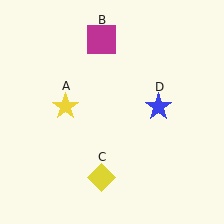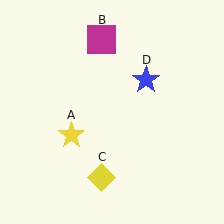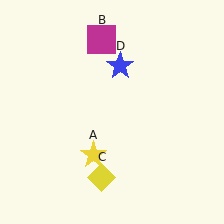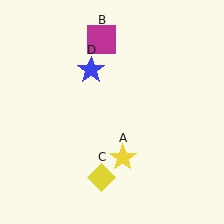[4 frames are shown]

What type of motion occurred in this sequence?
The yellow star (object A), blue star (object D) rotated counterclockwise around the center of the scene.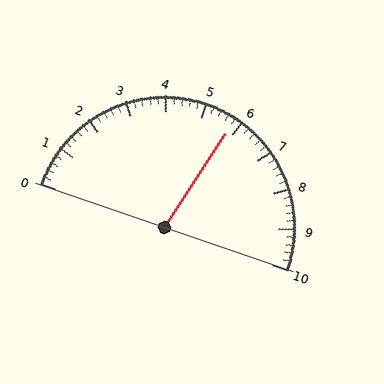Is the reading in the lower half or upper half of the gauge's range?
The reading is in the upper half of the range (0 to 10).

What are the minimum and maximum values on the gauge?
The gauge ranges from 0 to 10.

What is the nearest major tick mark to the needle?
The nearest major tick mark is 6.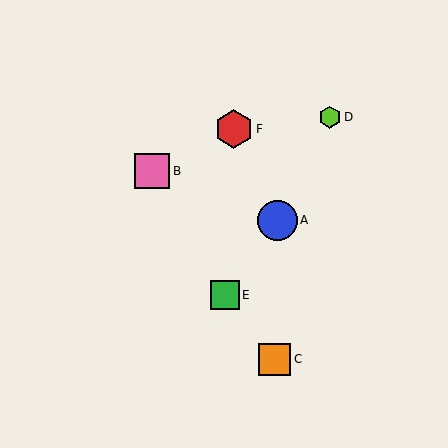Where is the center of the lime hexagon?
The center of the lime hexagon is at (330, 117).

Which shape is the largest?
The blue circle (labeled A) is the largest.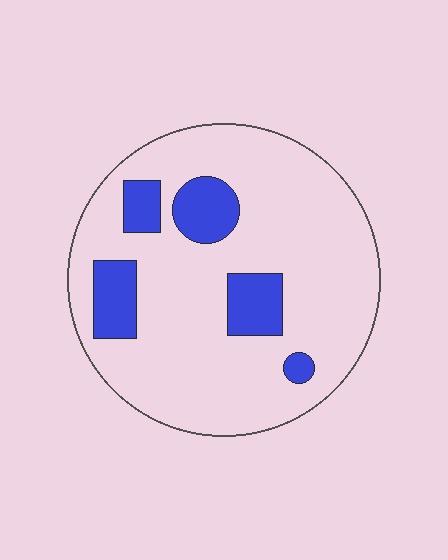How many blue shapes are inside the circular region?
5.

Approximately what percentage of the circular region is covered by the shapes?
Approximately 15%.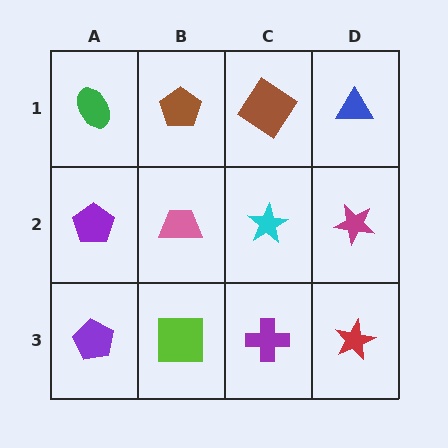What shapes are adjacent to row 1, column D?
A magenta star (row 2, column D), a brown diamond (row 1, column C).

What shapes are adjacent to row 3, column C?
A cyan star (row 2, column C), a lime square (row 3, column B), a red star (row 3, column D).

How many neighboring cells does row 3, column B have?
3.